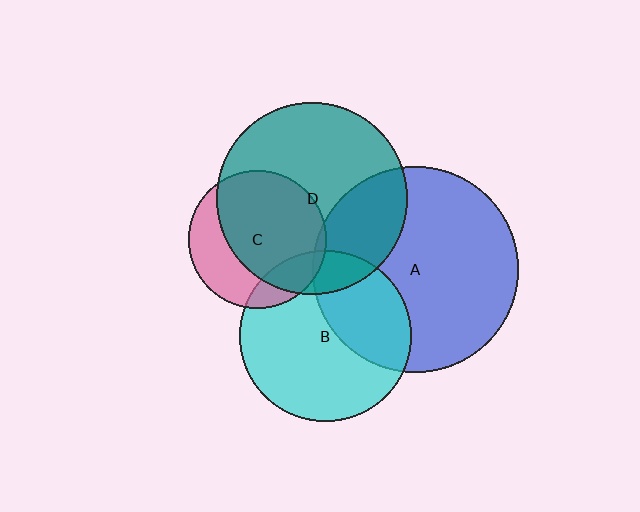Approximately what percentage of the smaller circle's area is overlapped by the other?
Approximately 5%.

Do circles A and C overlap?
Yes.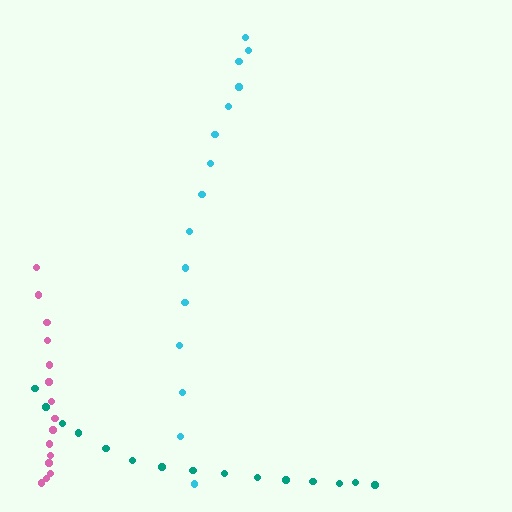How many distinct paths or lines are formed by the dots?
There are 3 distinct paths.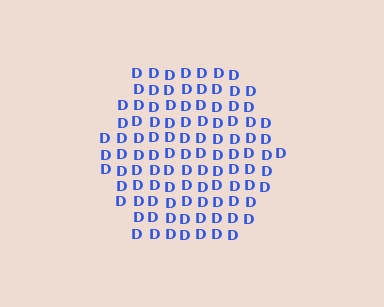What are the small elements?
The small elements are letter D's.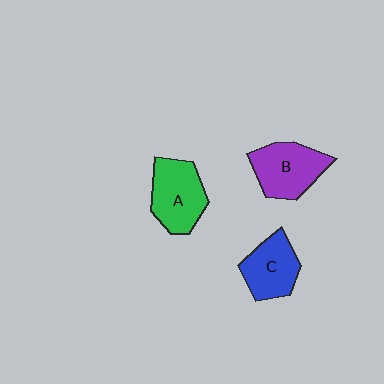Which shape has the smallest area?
Shape C (blue).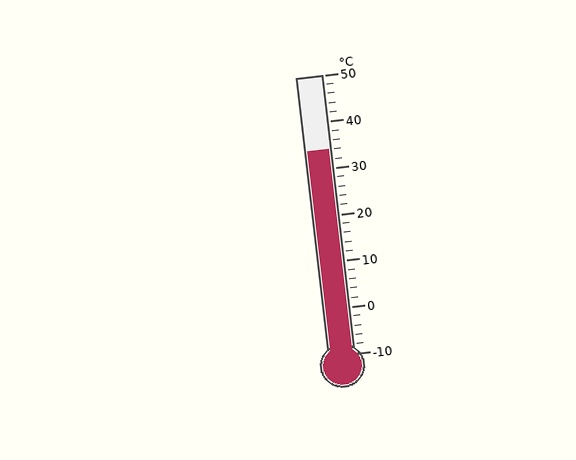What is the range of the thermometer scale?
The thermometer scale ranges from -10°C to 50°C.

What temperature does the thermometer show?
The thermometer shows approximately 34°C.